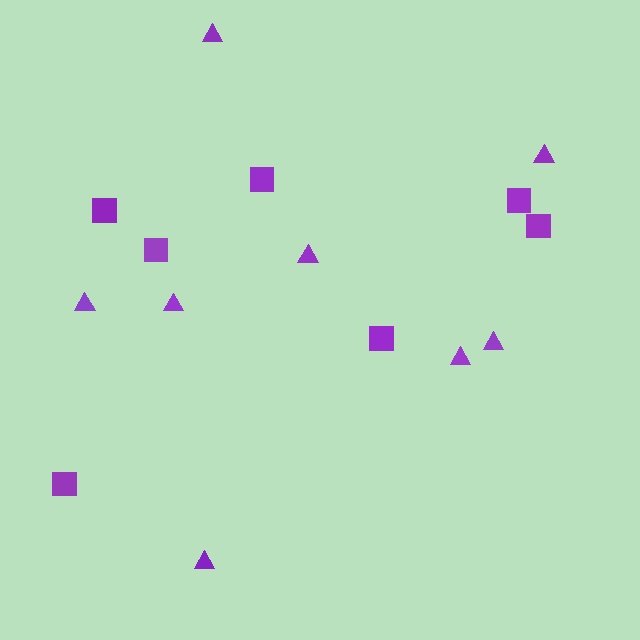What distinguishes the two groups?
There are 2 groups: one group of triangles (8) and one group of squares (7).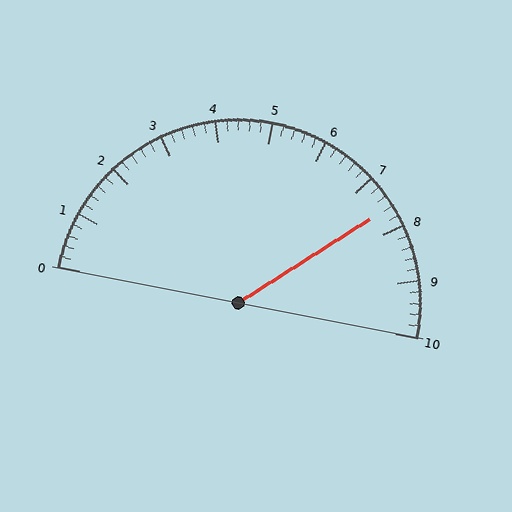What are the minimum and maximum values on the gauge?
The gauge ranges from 0 to 10.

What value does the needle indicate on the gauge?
The needle indicates approximately 7.6.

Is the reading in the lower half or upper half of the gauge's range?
The reading is in the upper half of the range (0 to 10).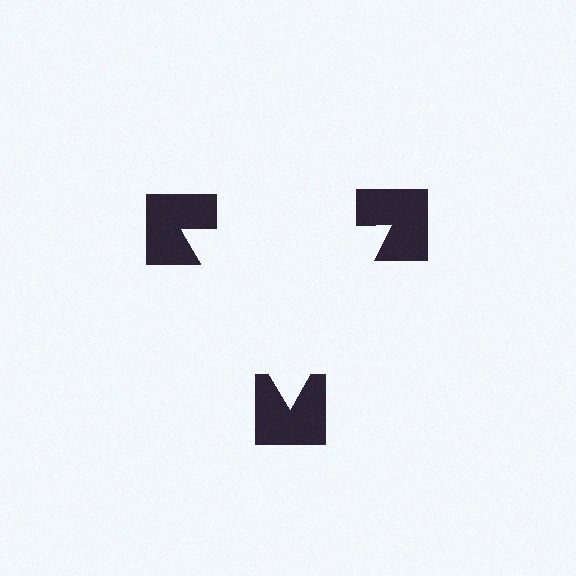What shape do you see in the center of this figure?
An illusory triangle — its edges are inferred from the aligned wedge cuts in the notched squares, not physically drawn.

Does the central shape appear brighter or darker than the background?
It typically appears slightly brighter than the background, even though no actual brightness change is drawn.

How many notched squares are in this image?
There are 3 — one at each vertex of the illusory triangle.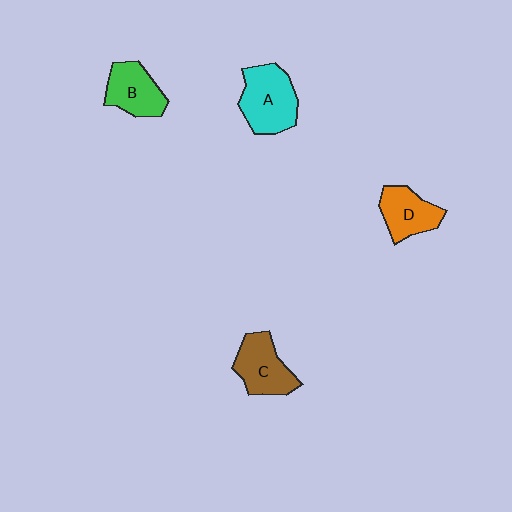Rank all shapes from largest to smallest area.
From largest to smallest: A (cyan), C (brown), B (green), D (orange).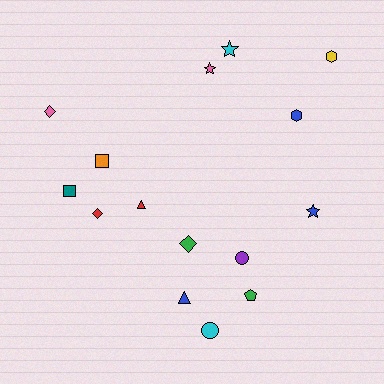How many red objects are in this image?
There are 2 red objects.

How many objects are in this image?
There are 15 objects.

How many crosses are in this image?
There are no crosses.